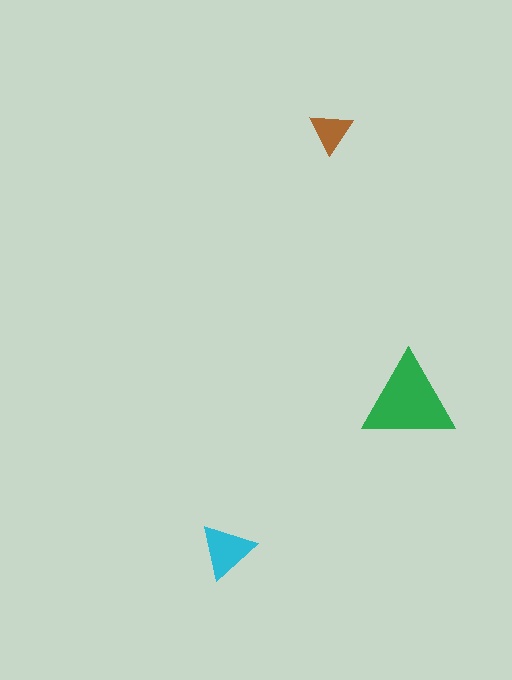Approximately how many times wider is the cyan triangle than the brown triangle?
About 1.5 times wider.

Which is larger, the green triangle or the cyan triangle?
The green one.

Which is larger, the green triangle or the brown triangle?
The green one.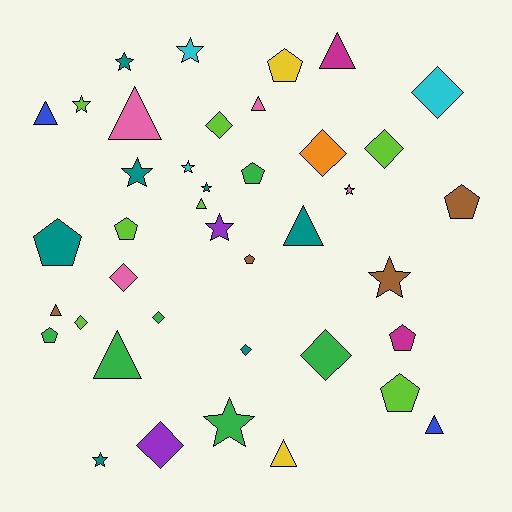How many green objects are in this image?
There are 6 green objects.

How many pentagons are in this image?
There are 9 pentagons.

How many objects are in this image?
There are 40 objects.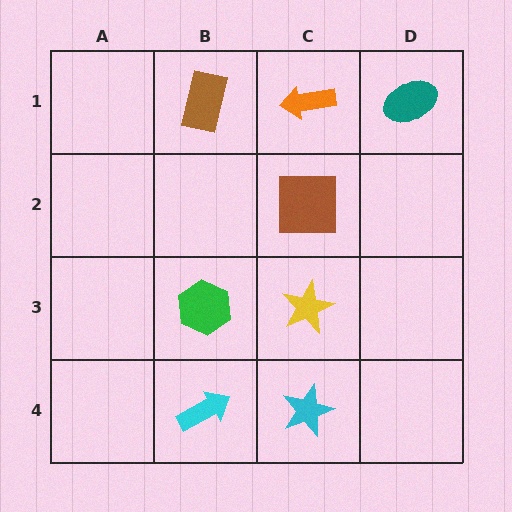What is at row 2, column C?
A brown square.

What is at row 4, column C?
A cyan star.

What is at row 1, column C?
An orange arrow.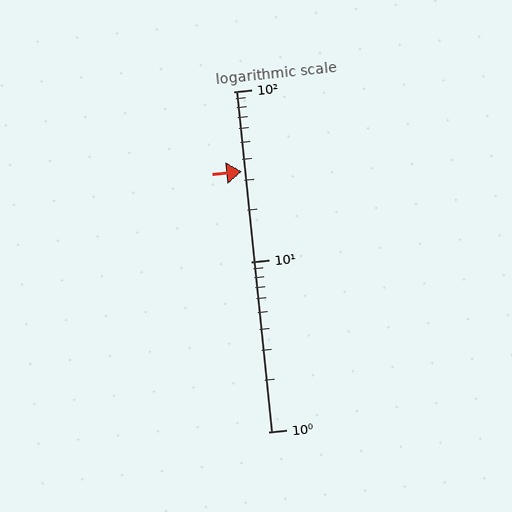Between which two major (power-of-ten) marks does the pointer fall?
The pointer is between 10 and 100.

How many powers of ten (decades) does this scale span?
The scale spans 2 decades, from 1 to 100.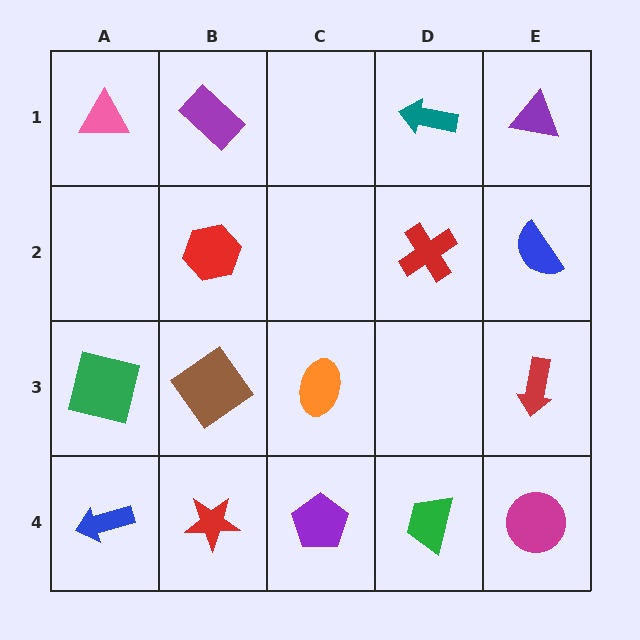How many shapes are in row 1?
4 shapes.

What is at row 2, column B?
A red hexagon.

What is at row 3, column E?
A red arrow.